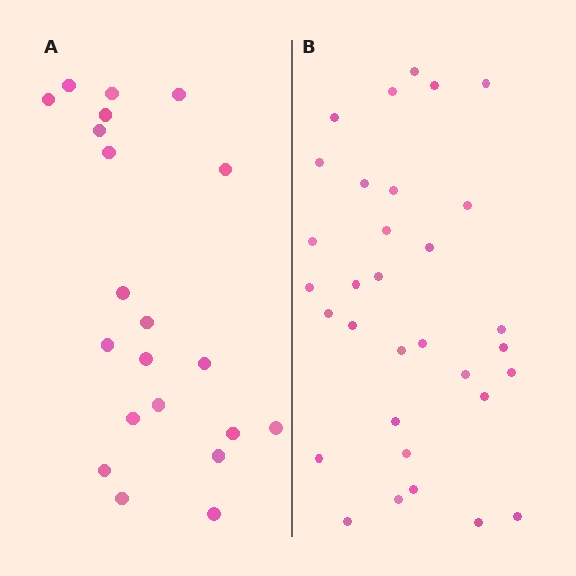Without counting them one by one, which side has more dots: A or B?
Region B (the right region) has more dots.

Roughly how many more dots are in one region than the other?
Region B has roughly 12 or so more dots than region A.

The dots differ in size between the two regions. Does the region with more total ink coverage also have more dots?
No. Region A has more total ink coverage because its dots are larger, but region B actually contains more individual dots. Total area can be misleading — the number of items is what matters here.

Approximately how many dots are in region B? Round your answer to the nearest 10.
About 30 dots. (The exact count is 32, which rounds to 30.)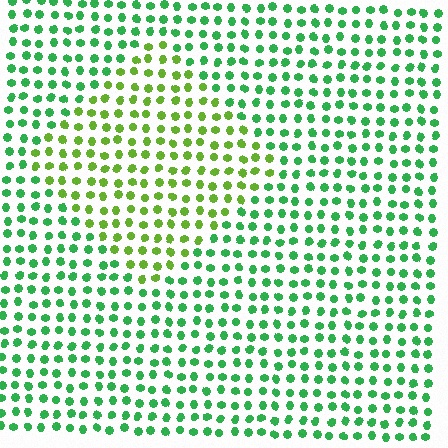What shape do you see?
I see a diamond.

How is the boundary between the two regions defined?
The boundary is defined purely by a slight shift in hue (about 39 degrees). Spacing, size, and orientation are identical on both sides.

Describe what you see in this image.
The image is filled with small green elements in a uniform arrangement. A diamond-shaped region is visible where the elements are tinted to a slightly different hue, forming a subtle color boundary.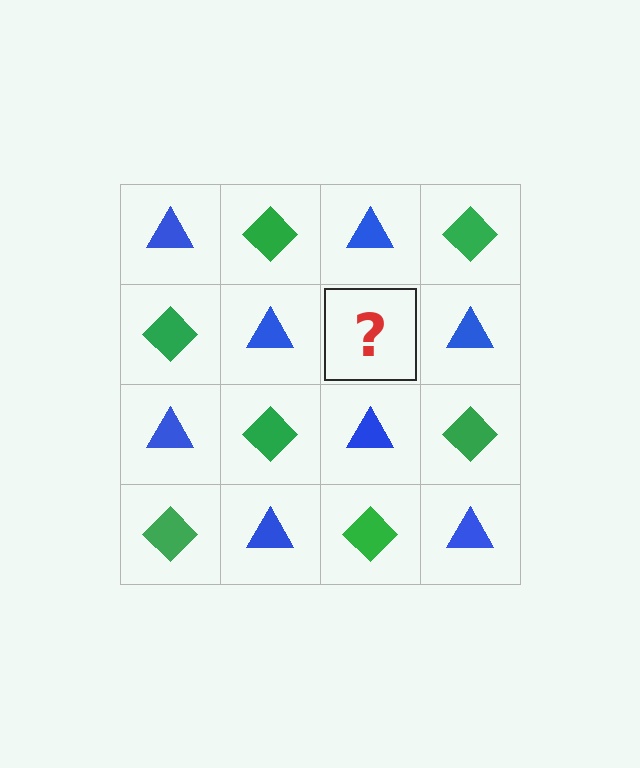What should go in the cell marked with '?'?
The missing cell should contain a green diamond.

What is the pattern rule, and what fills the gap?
The rule is that it alternates blue triangle and green diamond in a checkerboard pattern. The gap should be filled with a green diamond.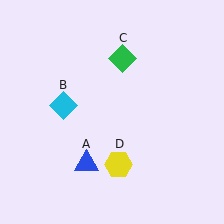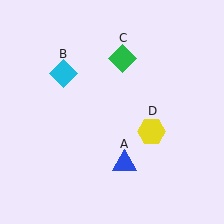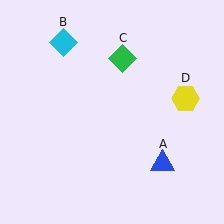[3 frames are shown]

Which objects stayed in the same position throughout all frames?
Green diamond (object C) remained stationary.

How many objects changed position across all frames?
3 objects changed position: blue triangle (object A), cyan diamond (object B), yellow hexagon (object D).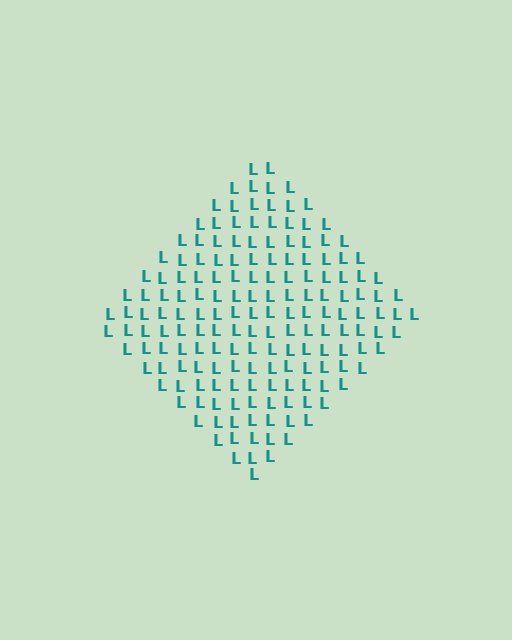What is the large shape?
The large shape is a diamond.